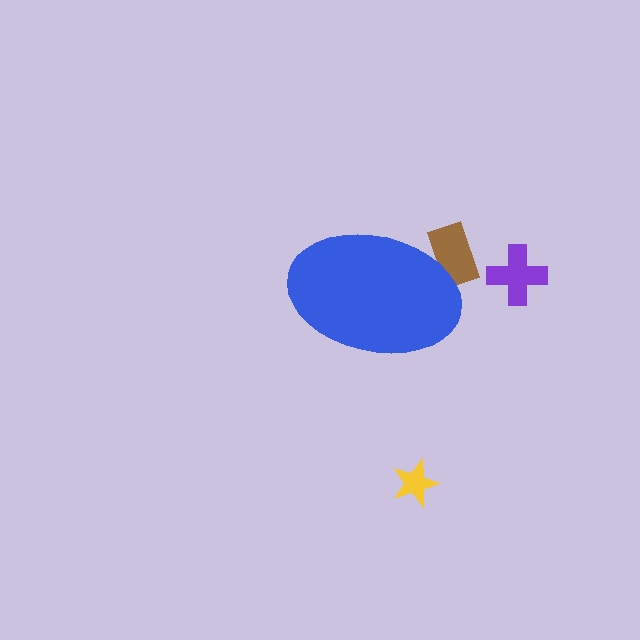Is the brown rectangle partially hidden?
Yes, the brown rectangle is partially hidden behind the blue ellipse.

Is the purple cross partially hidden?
No, the purple cross is fully visible.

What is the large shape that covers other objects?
A blue ellipse.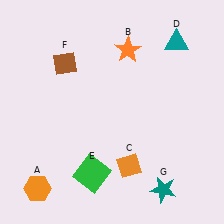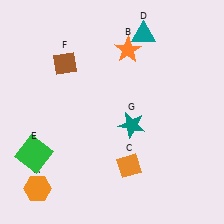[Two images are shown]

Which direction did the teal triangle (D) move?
The teal triangle (D) moved left.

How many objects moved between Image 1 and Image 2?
3 objects moved between the two images.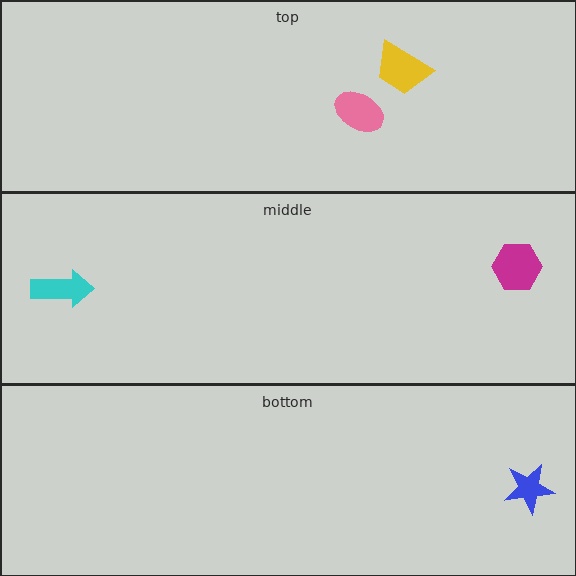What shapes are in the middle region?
The magenta hexagon, the cyan arrow.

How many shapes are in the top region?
2.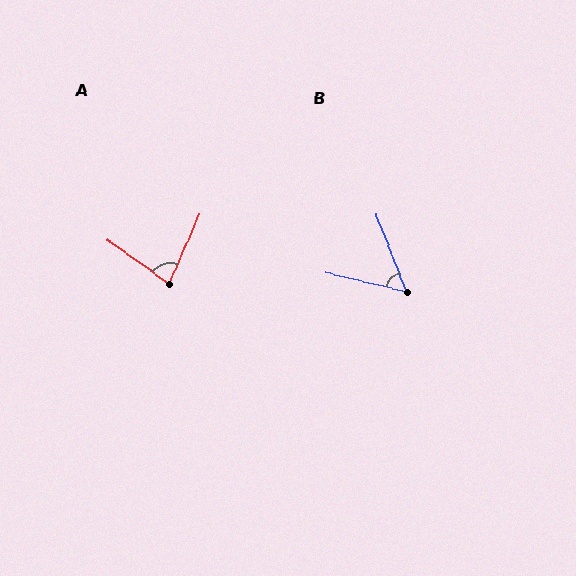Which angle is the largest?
A, at approximately 78 degrees.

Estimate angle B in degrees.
Approximately 55 degrees.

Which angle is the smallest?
B, at approximately 55 degrees.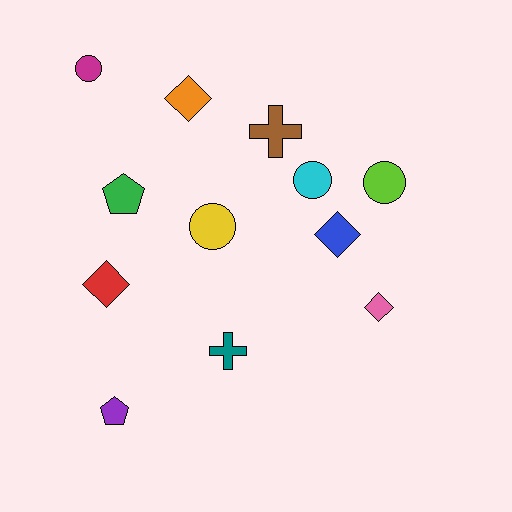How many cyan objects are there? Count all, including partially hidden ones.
There is 1 cyan object.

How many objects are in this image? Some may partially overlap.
There are 12 objects.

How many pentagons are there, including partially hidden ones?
There are 2 pentagons.